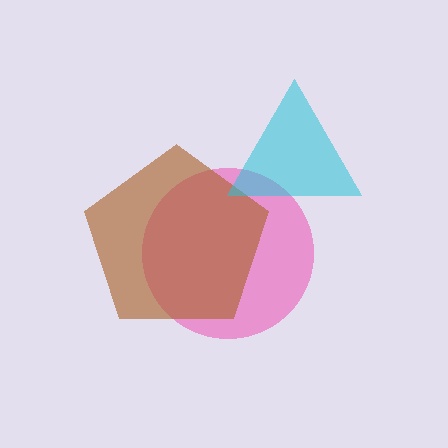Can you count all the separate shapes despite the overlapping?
Yes, there are 3 separate shapes.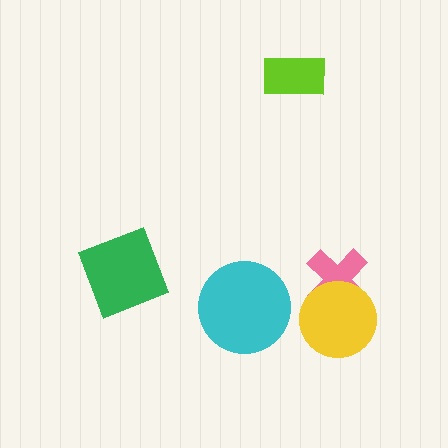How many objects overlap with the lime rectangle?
0 objects overlap with the lime rectangle.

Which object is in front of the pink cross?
The yellow circle is in front of the pink cross.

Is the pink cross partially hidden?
Yes, it is partially covered by another shape.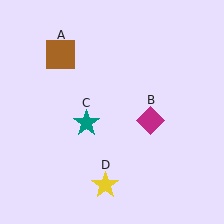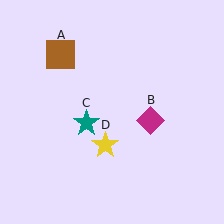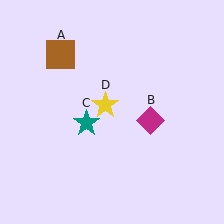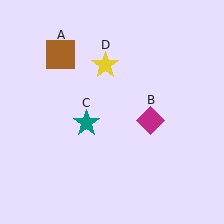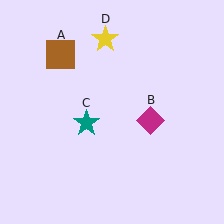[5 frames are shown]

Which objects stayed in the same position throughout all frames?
Brown square (object A) and magenta diamond (object B) and teal star (object C) remained stationary.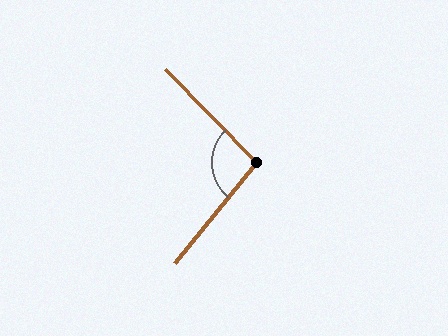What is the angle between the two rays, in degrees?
Approximately 97 degrees.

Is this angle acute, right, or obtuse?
It is obtuse.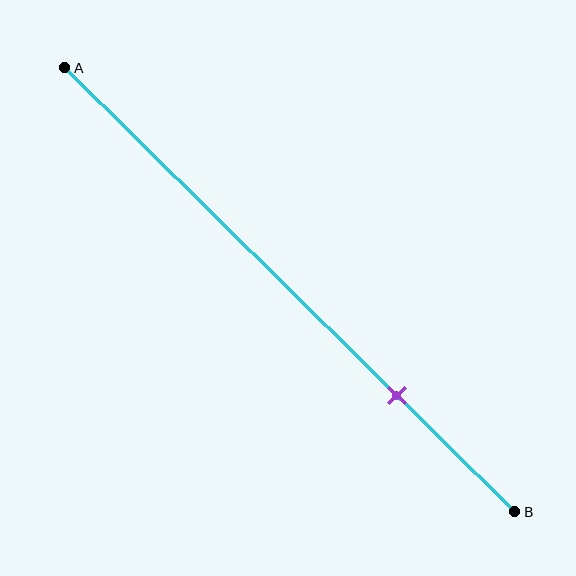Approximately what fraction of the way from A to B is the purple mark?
The purple mark is approximately 75% of the way from A to B.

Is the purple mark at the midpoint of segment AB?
No, the mark is at about 75% from A, not at the 50% midpoint.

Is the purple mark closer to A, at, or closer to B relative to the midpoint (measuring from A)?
The purple mark is closer to point B than the midpoint of segment AB.